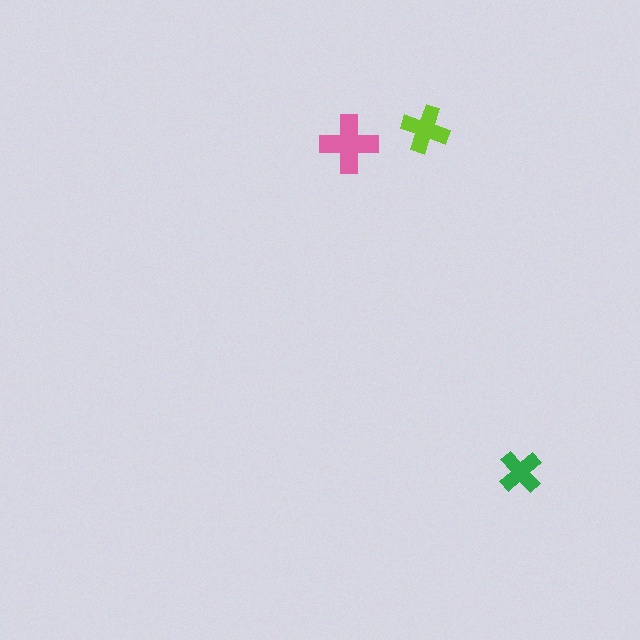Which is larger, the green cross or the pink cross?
The pink one.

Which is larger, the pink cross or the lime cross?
The pink one.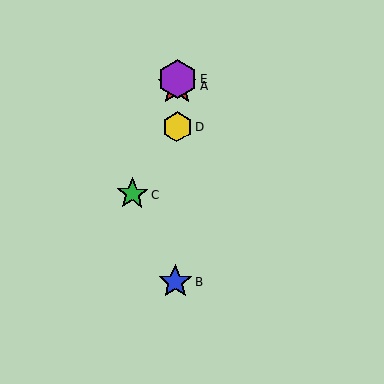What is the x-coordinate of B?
Object B is at x≈175.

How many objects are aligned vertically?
4 objects (A, B, D, E) are aligned vertically.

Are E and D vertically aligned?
Yes, both are at x≈177.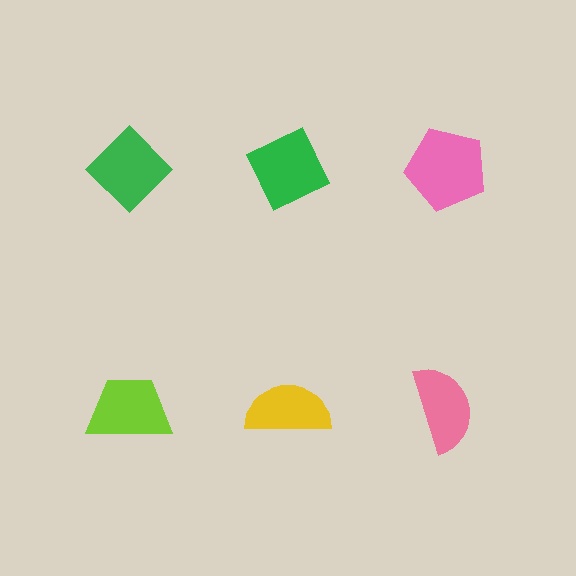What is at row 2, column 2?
A yellow semicircle.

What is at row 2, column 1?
A lime trapezoid.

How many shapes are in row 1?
3 shapes.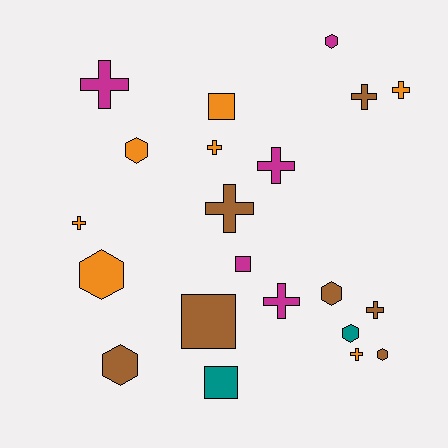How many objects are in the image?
There are 21 objects.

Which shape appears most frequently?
Cross, with 10 objects.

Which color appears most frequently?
Orange, with 7 objects.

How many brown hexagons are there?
There are 3 brown hexagons.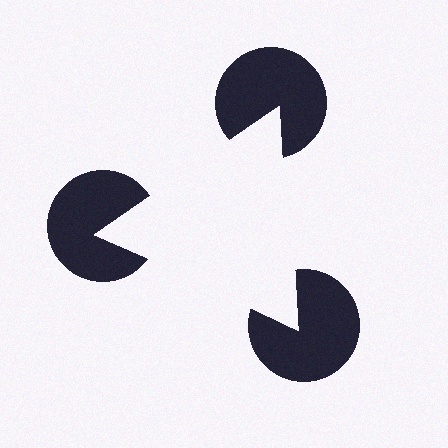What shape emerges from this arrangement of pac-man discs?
An illusory triangle — its edges are inferred from the aligned wedge cuts in the pac-man discs, not physically drawn.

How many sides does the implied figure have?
3 sides.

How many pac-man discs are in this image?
There are 3 — one at each vertex of the illusory triangle.